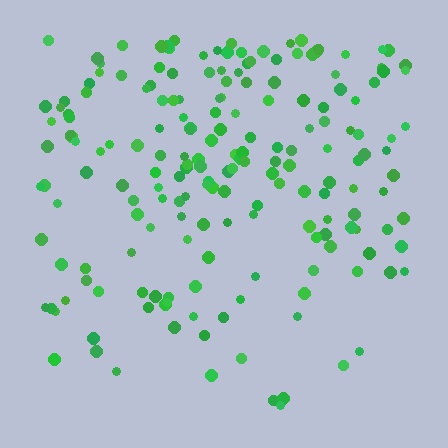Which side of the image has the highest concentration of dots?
The top.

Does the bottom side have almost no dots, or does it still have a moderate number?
Still a moderate number, just noticeably fewer than the top.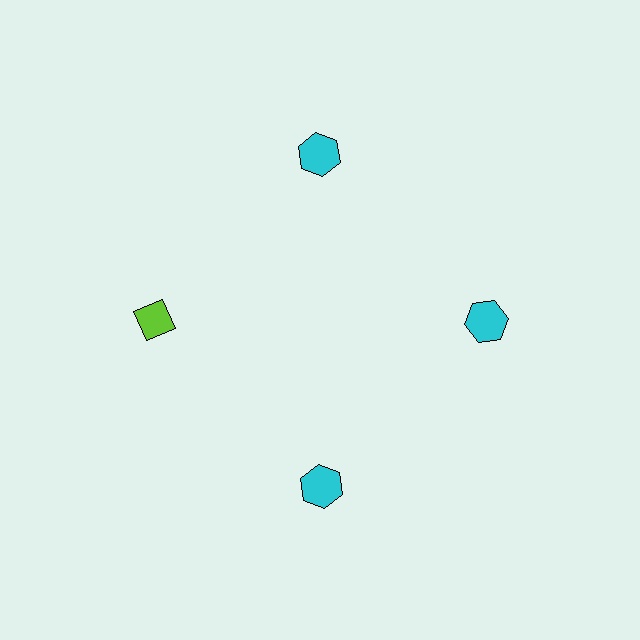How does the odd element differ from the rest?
It differs in both color (lime instead of cyan) and shape (diamond instead of hexagon).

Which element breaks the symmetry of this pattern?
The lime diamond at roughly the 9 o'clock position breaks the symmetry. All other shapes are cyan hexagons.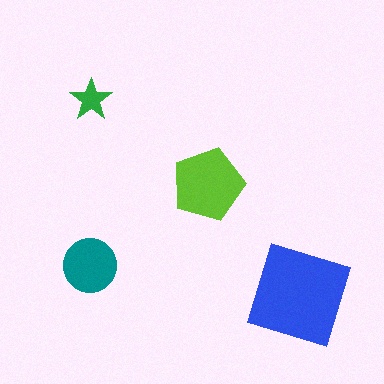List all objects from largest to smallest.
The blue square, the lime pentagon, the teal circle, the green star.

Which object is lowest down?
The blue square is bottommost.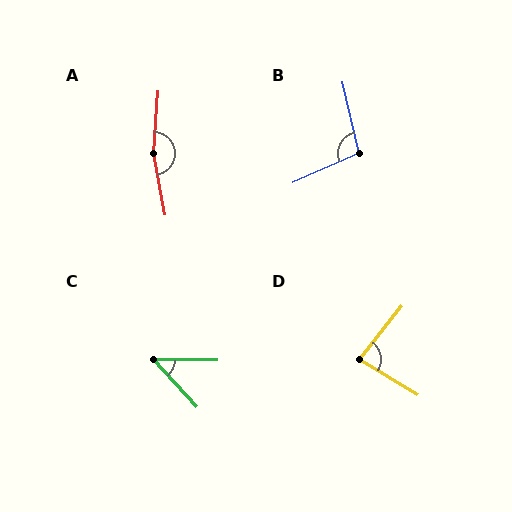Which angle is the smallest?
C, at approximately 47 degrees.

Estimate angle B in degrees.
Approximately 101 degrees.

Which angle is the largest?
A, at approximately 166 degrees.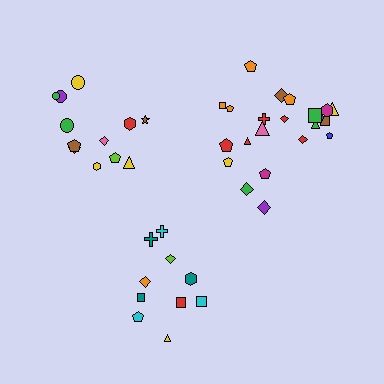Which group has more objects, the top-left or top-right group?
The top-right group.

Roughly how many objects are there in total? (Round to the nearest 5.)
Roughly 45 objects in total.